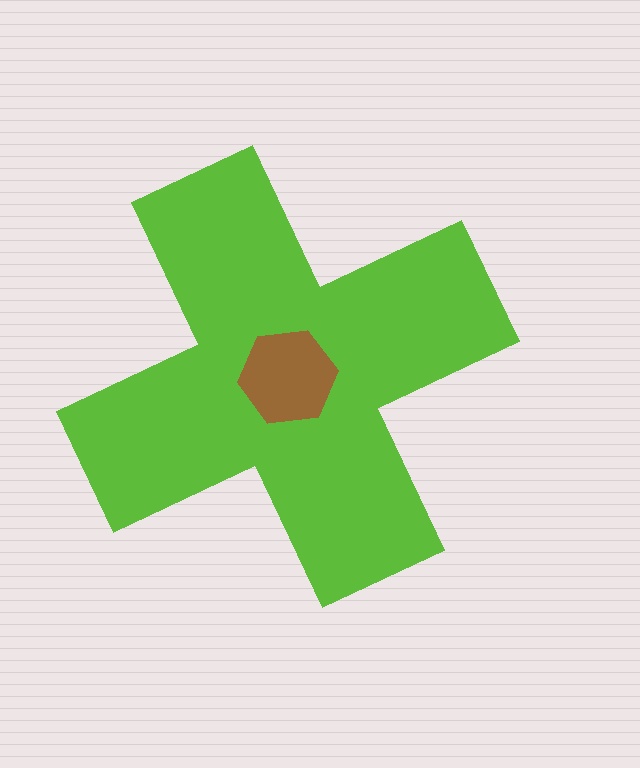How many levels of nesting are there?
2.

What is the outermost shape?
The lime cross.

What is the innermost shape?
The brown hexagon.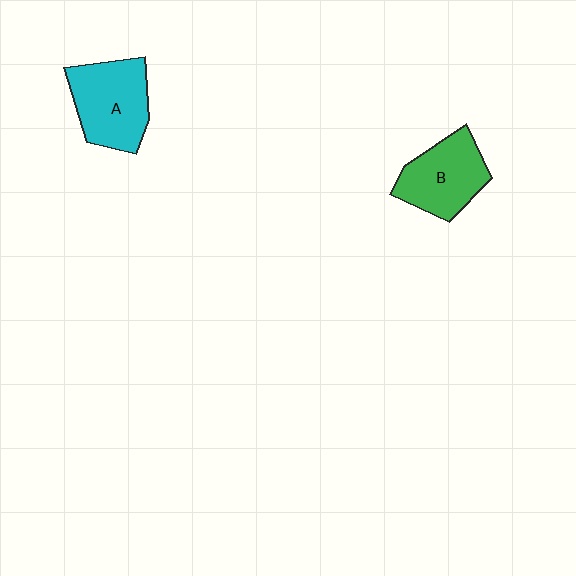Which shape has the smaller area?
Shape B (green).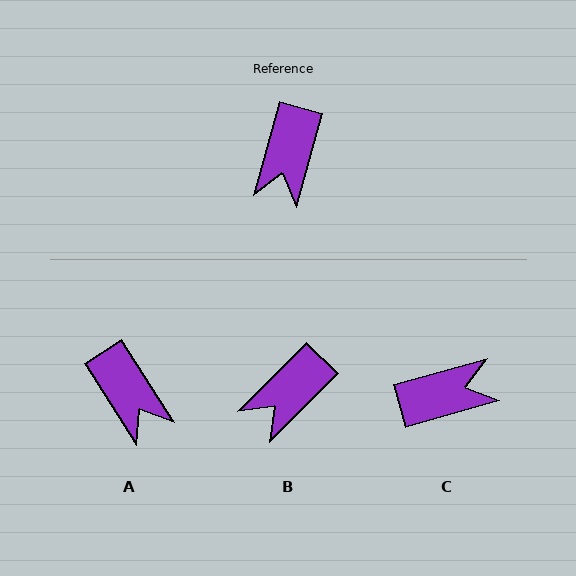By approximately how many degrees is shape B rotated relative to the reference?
Approximately 29 degrees clockwise.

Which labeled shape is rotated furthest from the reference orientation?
C, about 122 degrees away.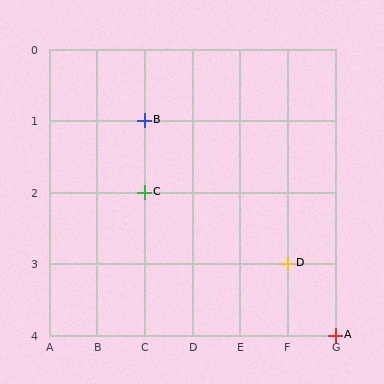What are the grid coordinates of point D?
Point D is at grid coordinates (F, 3).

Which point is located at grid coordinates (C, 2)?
Point C is at (C, 2).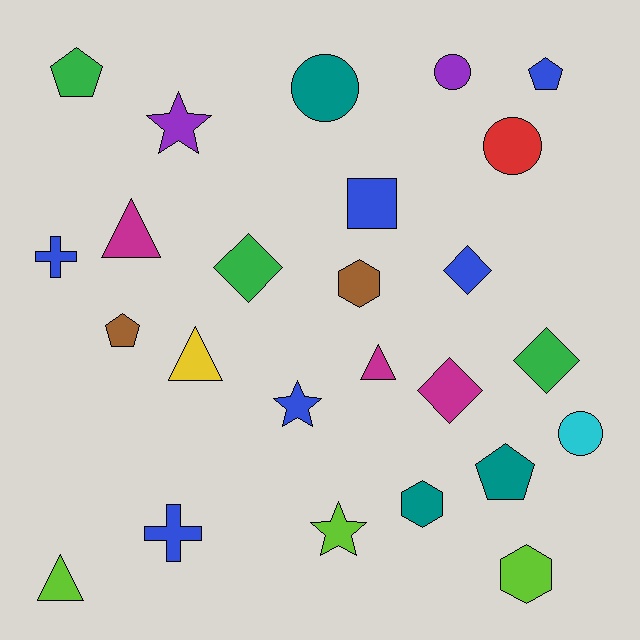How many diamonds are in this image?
There are 4 diamonds.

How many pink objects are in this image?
There are no pink objects.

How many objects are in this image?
There are 25 objects.